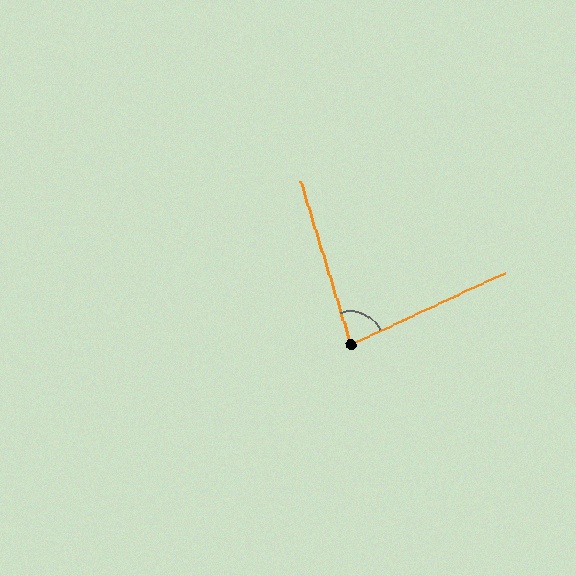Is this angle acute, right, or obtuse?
It is acute.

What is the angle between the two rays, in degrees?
Approximately 82 degrees.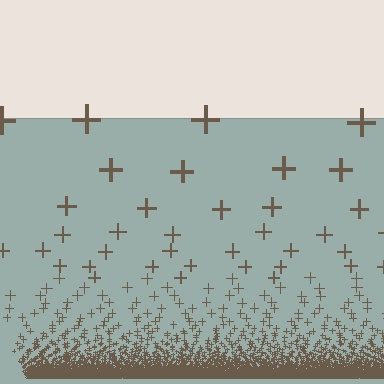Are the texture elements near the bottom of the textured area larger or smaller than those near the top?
Smaller. The gradient is inverted — elements near the bottom are smaller and denser.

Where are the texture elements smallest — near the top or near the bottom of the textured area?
Near the bottom.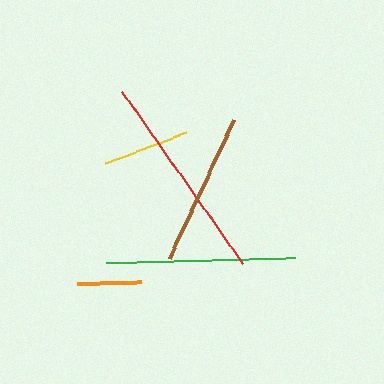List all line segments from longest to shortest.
From longest to shortest: red, green, brown, yellow, orange.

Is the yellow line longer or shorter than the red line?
The red line is longer than the yellow line.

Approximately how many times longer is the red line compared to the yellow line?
The red line is approximately 2.4 times the length of the yellow line.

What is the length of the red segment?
The red segment is approximately 210 pixels long.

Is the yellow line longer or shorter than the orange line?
The yellow line is longer than the orange line.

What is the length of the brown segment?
The brown segment is approximately 152 pixels long.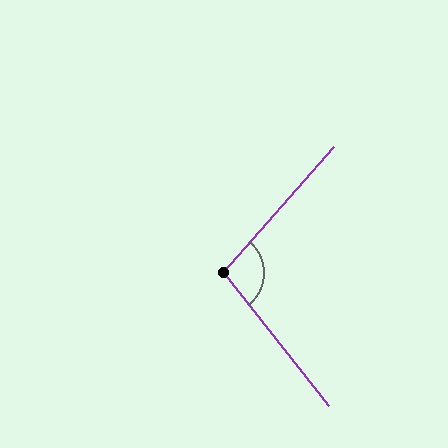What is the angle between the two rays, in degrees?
Approximately 100 degrees.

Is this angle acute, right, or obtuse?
It is obtuse.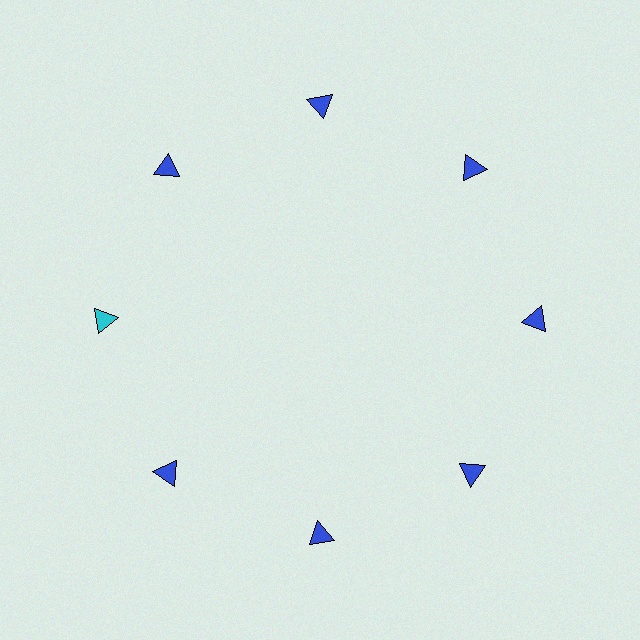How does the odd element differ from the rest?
It has a different color: cyan instead of blue.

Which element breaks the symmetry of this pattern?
The cyan triangle at roughly the 9 o'clock position breaks the symmetry. All other shapes are blue triangles.